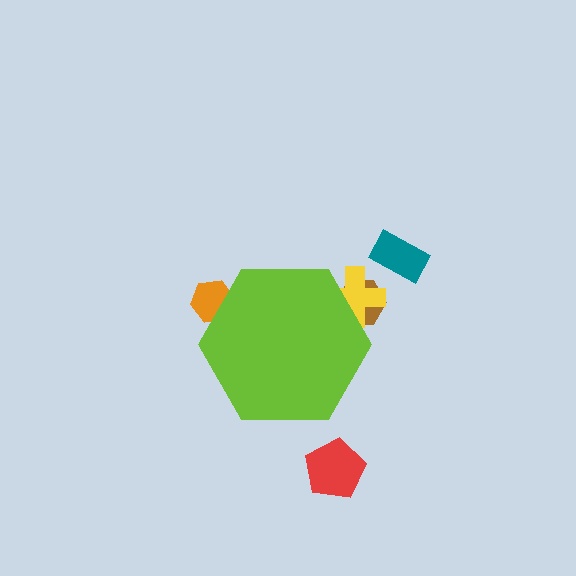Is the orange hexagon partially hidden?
Yes, the orange hexagon is partially hidden behind the lime hexagon.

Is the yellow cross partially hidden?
Yes, the yellow cross is partially hidden behind the lime hexagon.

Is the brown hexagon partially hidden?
Yes, the brown hexagon is partially hidden behind the lime hexagon.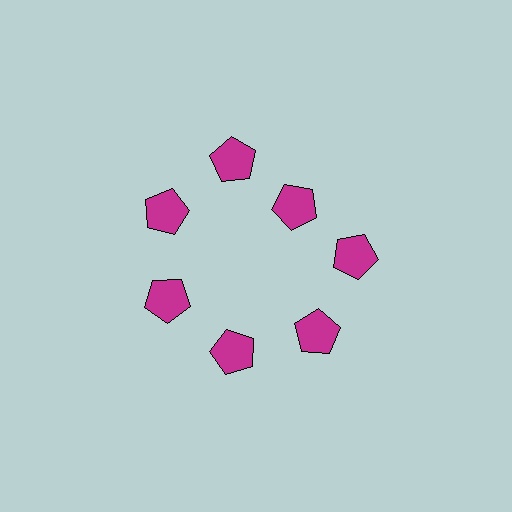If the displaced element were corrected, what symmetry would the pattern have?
It would have 7-fold rotational symmetry — the pattern would map onto itself every 51 degrees.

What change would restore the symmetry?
The symmetry would be restored by moving it outward, back onto the ring so that all 7 pentagons sit at equal angles and equal distance from the center.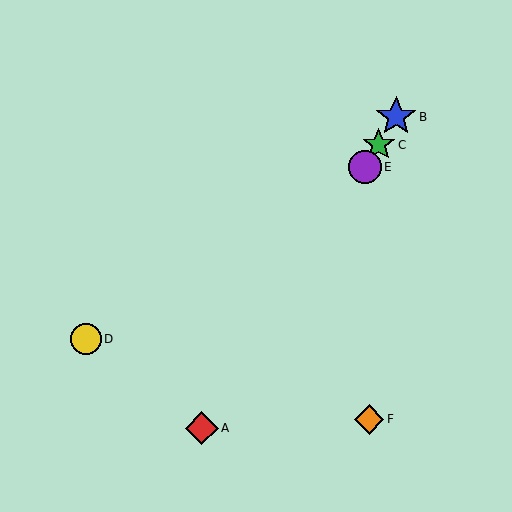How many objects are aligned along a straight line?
4 objects (A, B, C, E) are aligned along a straight line.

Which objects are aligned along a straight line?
Objects A, B, C, E are aligned along a straight line.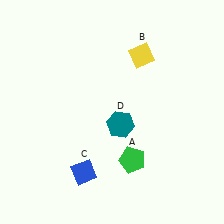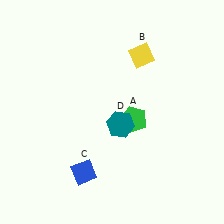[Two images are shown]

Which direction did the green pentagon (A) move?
The green pentagon (A) moved up.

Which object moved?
The green pentagon (A) moved up.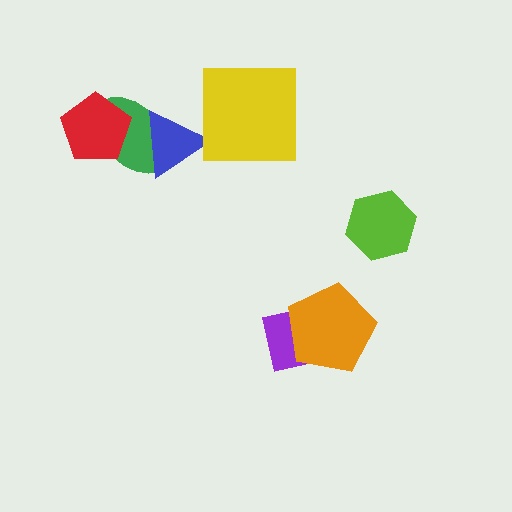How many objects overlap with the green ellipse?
2 objects overlap with the green ellipse.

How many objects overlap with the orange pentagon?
1 object overlaps with the orange pentagon.